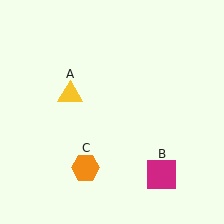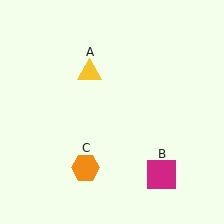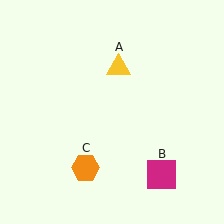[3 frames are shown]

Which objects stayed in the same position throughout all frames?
Magenta square (object B) and orange hexagon (object C) remained stationary.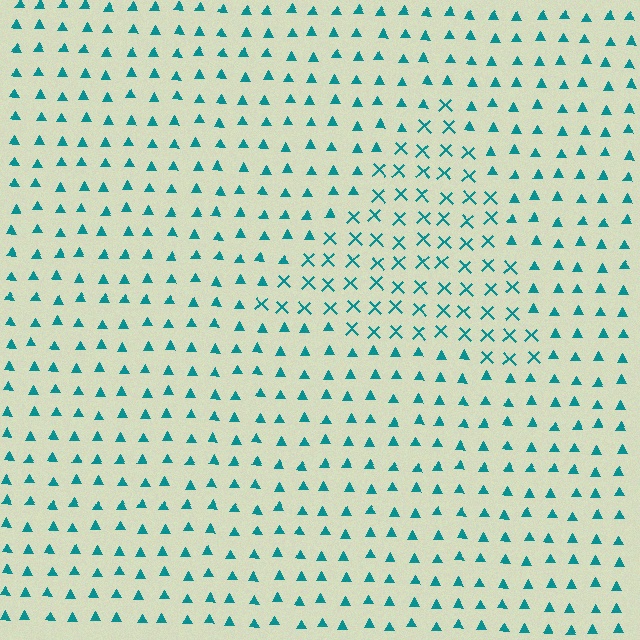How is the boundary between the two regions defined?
The boundary is defined by a change in element shape: X marks inside vs. triangles outside. All elements share the same color and spacing.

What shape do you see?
I see a triangle.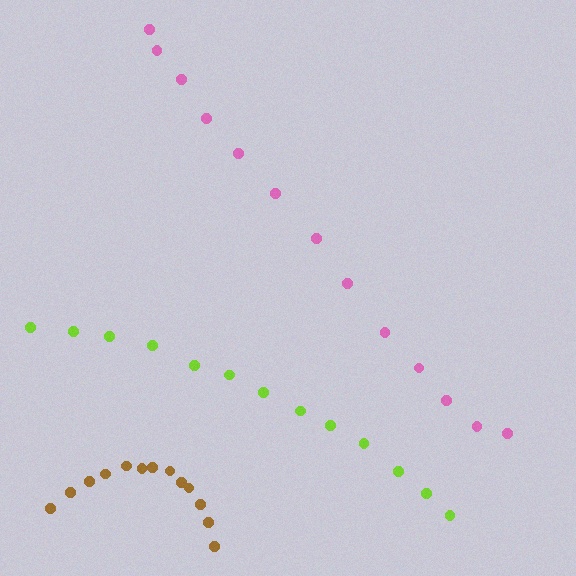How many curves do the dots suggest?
There are 3 distinct paths.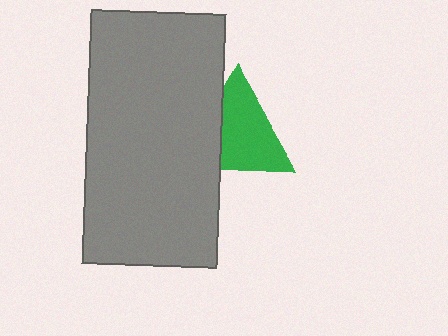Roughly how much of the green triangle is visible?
Most of it is visible (roughly 68%).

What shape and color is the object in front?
The object in front is a gray rectangle.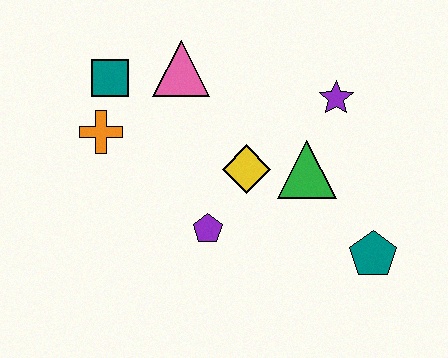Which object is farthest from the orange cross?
The teal pentagon is farthest from the orange cross.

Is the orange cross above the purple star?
No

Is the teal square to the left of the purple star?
Yes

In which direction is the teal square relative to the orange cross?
The teal square is above the orange cross.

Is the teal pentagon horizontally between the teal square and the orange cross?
No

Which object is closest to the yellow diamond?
The green triangle is closest to the yellow diamond.